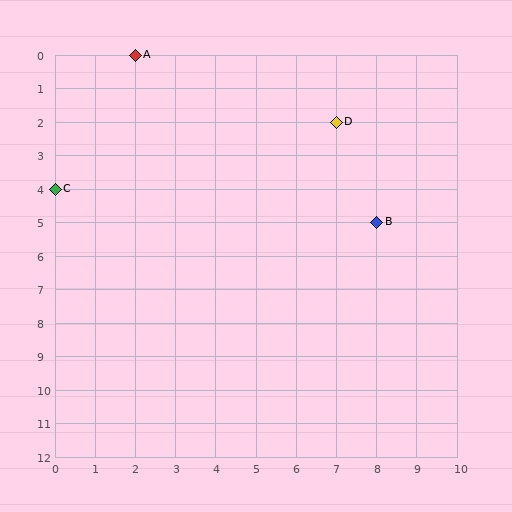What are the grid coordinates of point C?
Point C is at grid coordinates (0, 4).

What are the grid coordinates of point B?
Point B is at grid coordinates (8, 5).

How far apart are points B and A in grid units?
Points B and A are 6 columns and 5 rows apart (about 7.8 grid units diagonally).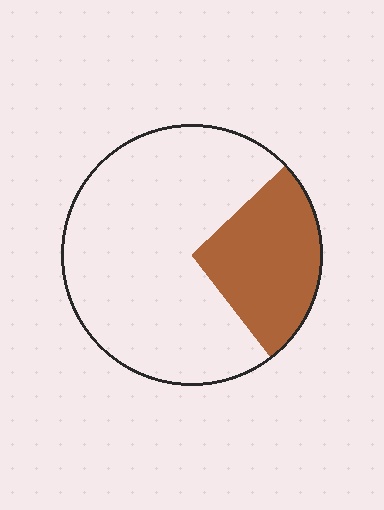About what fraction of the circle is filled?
About one quarter (1/4).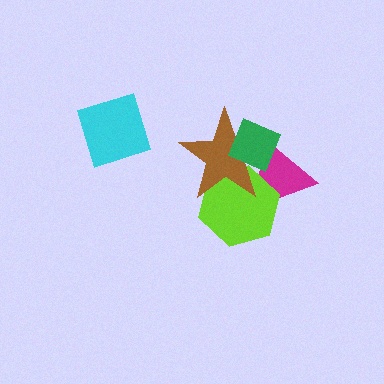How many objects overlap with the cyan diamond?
0 objects overlap with the cyan diamond.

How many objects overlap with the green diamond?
3 objects overlap with the green diamond.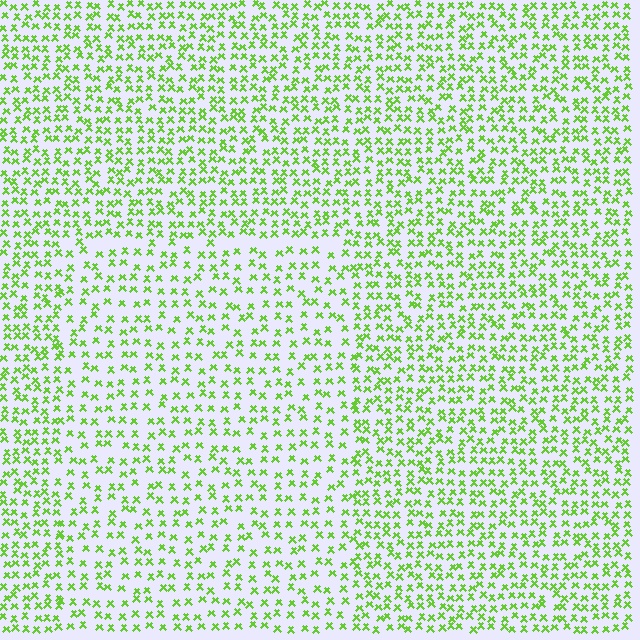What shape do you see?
I see a rectangle.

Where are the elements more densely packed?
The elements are more densely packed outside the rectangle boundary.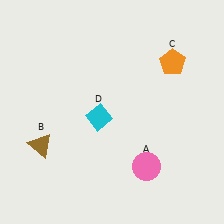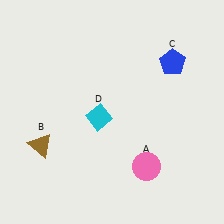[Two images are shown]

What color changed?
The pentagon (C) changed from orange in Image 1 to blue in Image 2.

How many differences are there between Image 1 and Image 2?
There is 1 difference between the two images.